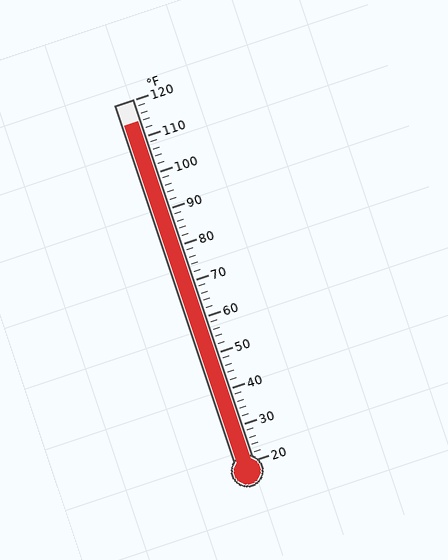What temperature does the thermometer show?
The thermometer shows approximately 114°F.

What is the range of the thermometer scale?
The thermometer scale ranges from 20°F to 120°F.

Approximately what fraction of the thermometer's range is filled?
The thermometer is filled to approximately 95% of its range.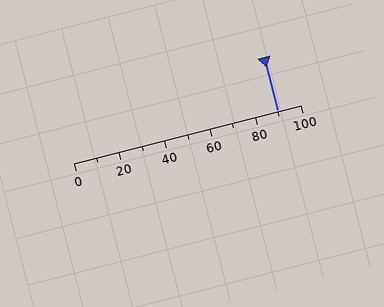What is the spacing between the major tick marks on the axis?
The major ticks are spaced 20 apart.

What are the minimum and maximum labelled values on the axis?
The axis runs from 0 to 100.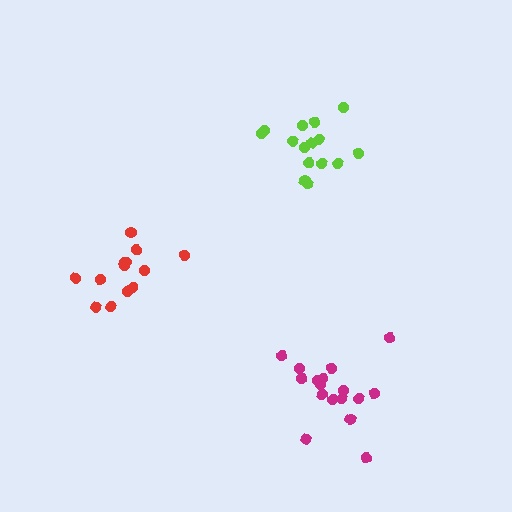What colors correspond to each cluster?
The clusters are colored: red, lime, magenta.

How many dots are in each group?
Group 1: 13 dots, Group 2: 15 dots, Group 3: 17 dots (45 total).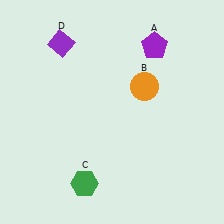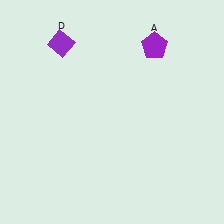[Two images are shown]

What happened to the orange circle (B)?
The orange circle (B) was removed in Image 2. It was in the top-right area of Image 1.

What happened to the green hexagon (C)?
The green hexagon (C) was removed in Image 2. It was in the bottom-left area of Image 1.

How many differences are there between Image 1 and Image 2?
There are 2 differences between the two images.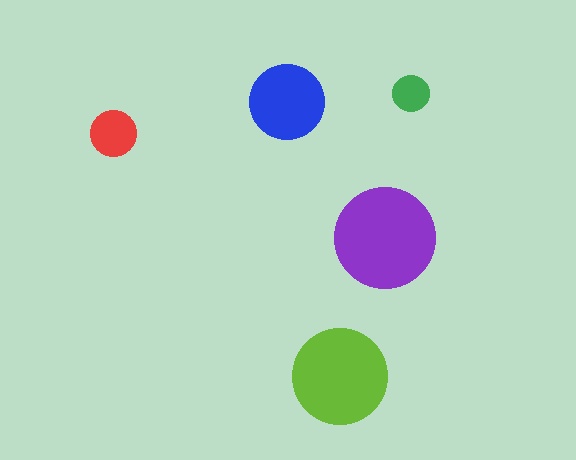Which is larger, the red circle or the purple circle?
The purple one.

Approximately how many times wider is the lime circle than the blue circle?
About 1.5 times wider.